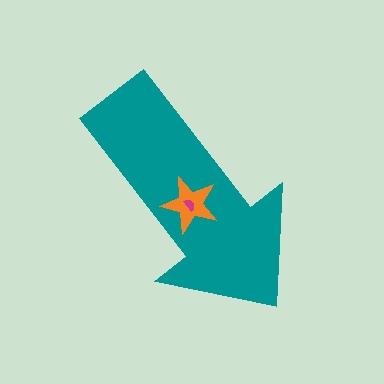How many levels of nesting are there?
3.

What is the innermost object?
The magenta semicircle.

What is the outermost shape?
The teal arrow.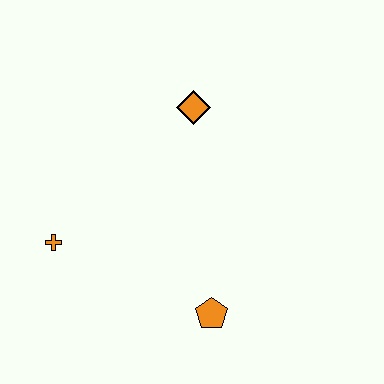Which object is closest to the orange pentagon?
The orange cross is closest to the orange pentagon.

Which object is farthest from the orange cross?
The orange diamond is farthest from the orange cross.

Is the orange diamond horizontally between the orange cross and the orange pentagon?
Yes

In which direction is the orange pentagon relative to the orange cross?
The orange pentagon is to the right of the orange cross.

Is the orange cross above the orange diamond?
No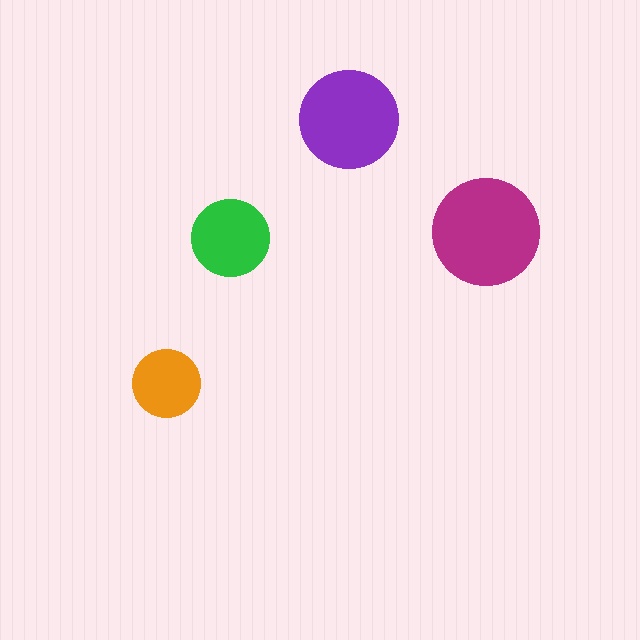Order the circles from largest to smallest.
the magenta one, the purple one, the green one, the orange one.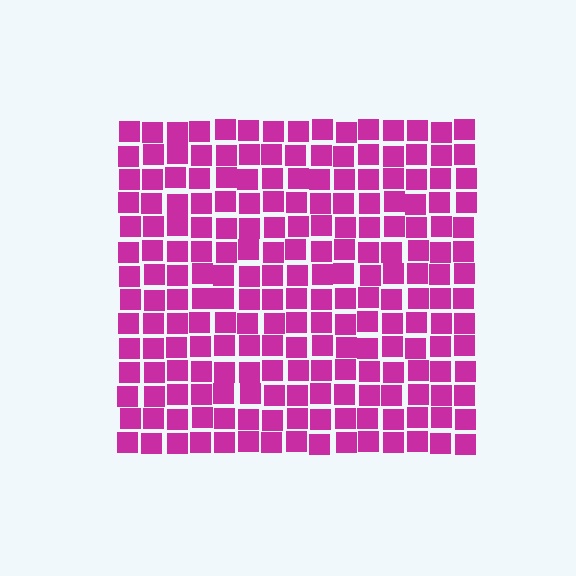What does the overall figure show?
The overall figure shows a square.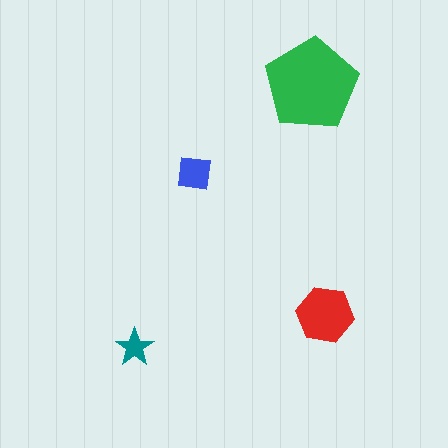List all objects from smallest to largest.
The teal star, the blue square, the red hexagon, the green pentagon.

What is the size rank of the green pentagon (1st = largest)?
1st.